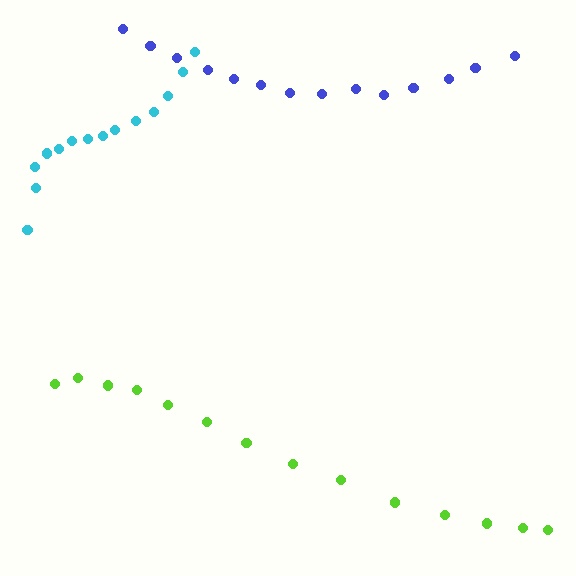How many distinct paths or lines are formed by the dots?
There are 3 distinct paths.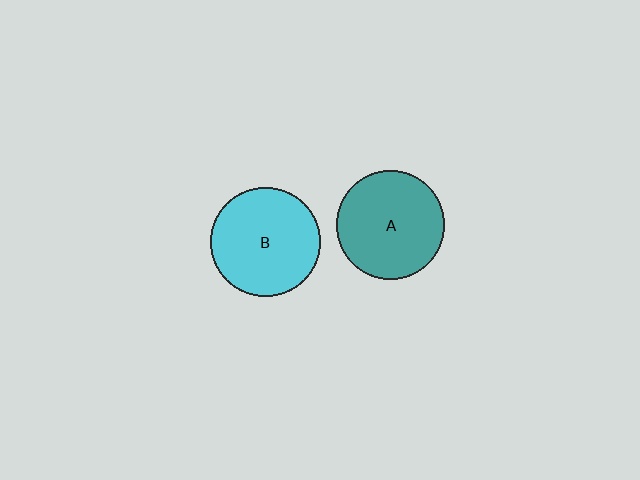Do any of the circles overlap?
No, none of the circles overlap.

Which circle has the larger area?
Circle B (cyan).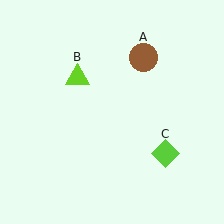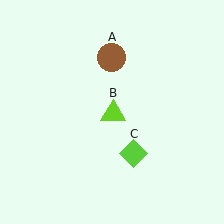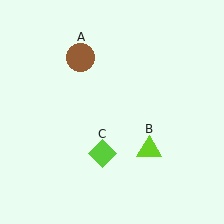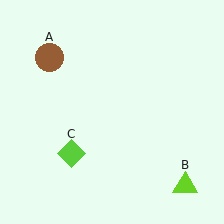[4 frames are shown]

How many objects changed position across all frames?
3 objects changed position: brown circle (object A), lime triangle (object B), lime diamond (object C).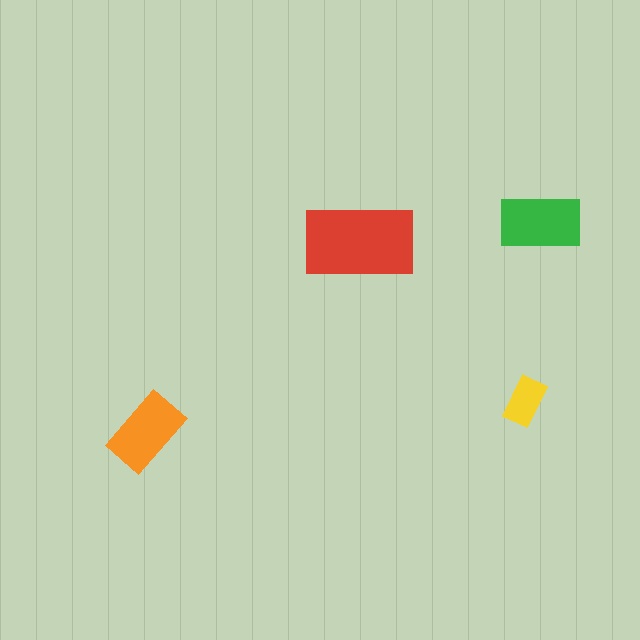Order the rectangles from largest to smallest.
the red one, the green one, the orange one, the yellow one.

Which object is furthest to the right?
The green rectangle is rightmost.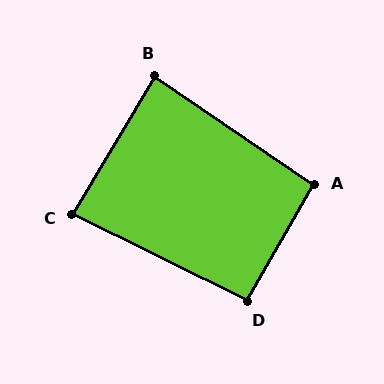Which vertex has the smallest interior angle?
C, at approximately 85 degrees.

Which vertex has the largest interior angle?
A, at approximately 95 degrees.